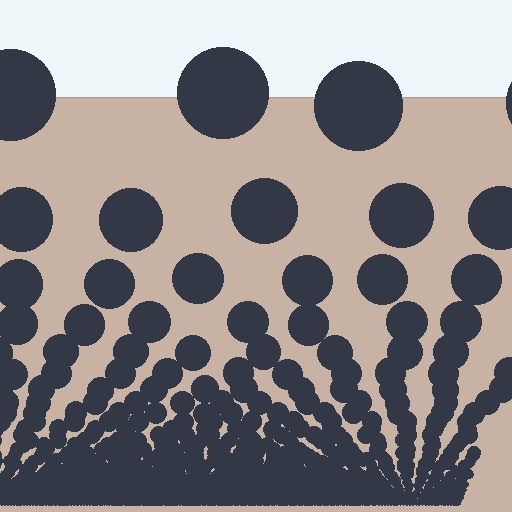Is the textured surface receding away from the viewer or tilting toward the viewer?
The surface appears to tilt toward the viewer. Texture elements get larger and sparser toward the top.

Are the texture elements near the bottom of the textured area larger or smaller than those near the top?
Smaller. The gradient is inverted — elements near the bottom are smaller and denser.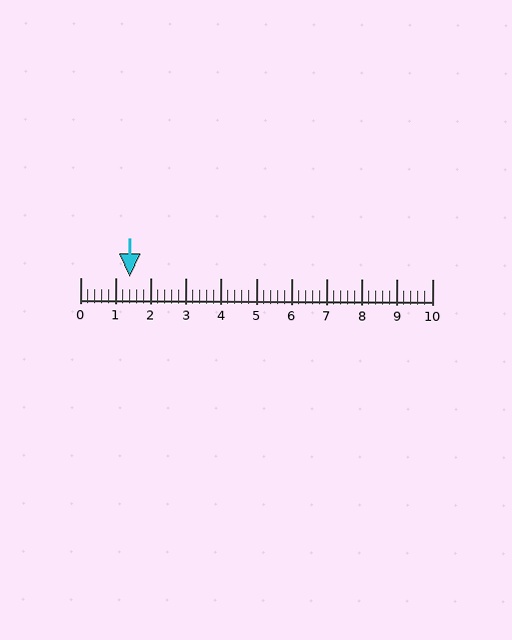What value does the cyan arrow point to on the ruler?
The cyan arrow points to approximately 1.4.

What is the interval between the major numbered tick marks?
The major tick marks are spaced 1 units apart.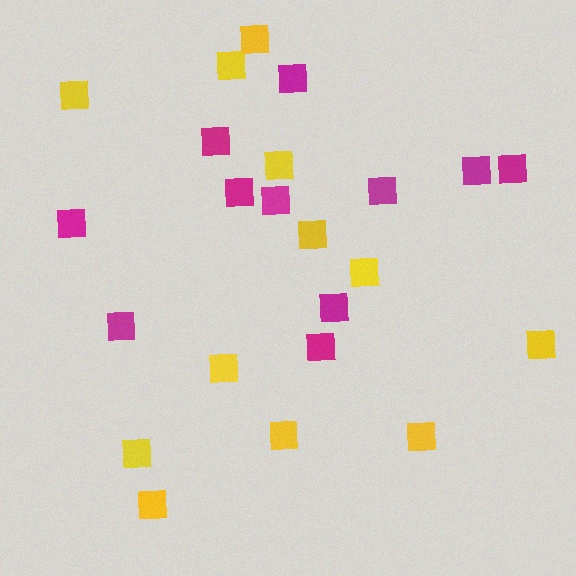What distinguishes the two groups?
There are 2 groups: one group of magenta squares (11) and one group of yellow squares (12).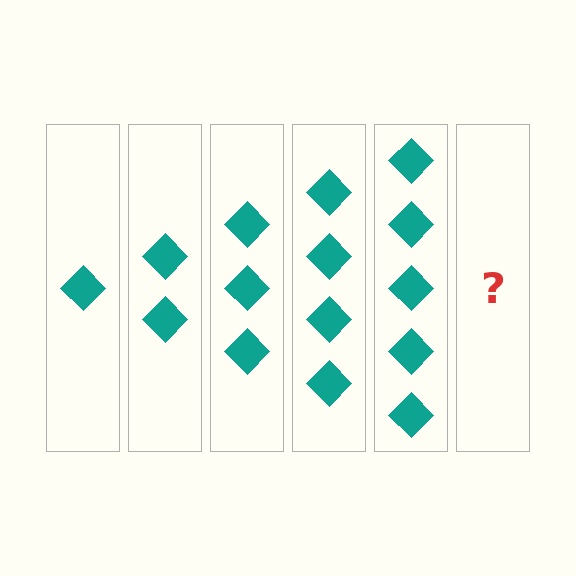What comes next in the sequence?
The next element should be 6 diamonds.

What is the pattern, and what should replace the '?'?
The pattern is that each step adds one more diamond. The '?' should be 6 diamonds.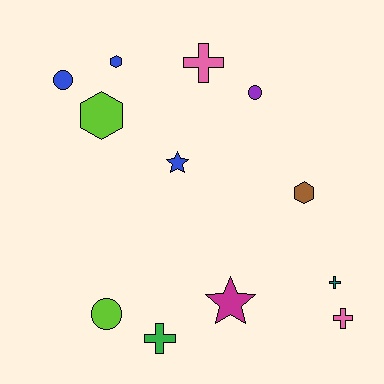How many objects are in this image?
There are 12 objects.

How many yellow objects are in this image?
There are no yellow objects.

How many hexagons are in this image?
There are 3 hexagons.